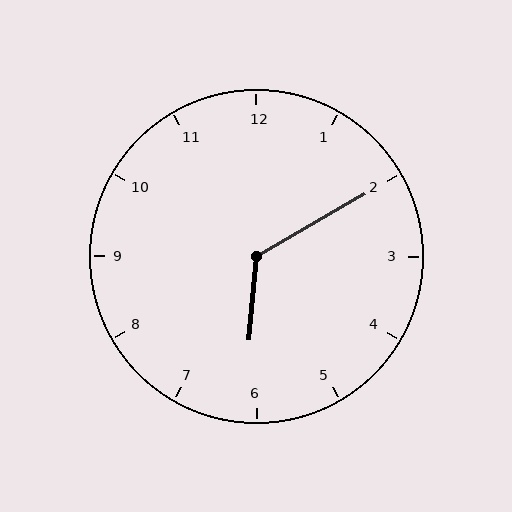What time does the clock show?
6:10.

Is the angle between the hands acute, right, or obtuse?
It is obtuse.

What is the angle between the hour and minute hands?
Approximately 125 degrees.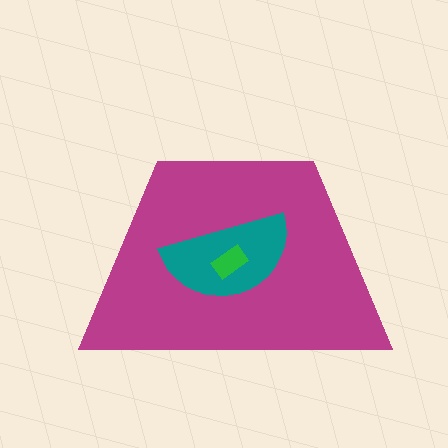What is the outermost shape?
The magenta trapezoid.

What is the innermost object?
The green rectangle.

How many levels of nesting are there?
3.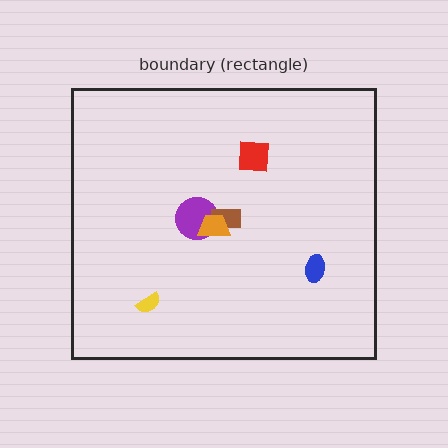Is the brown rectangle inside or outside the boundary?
Inside.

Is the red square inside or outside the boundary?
Inside.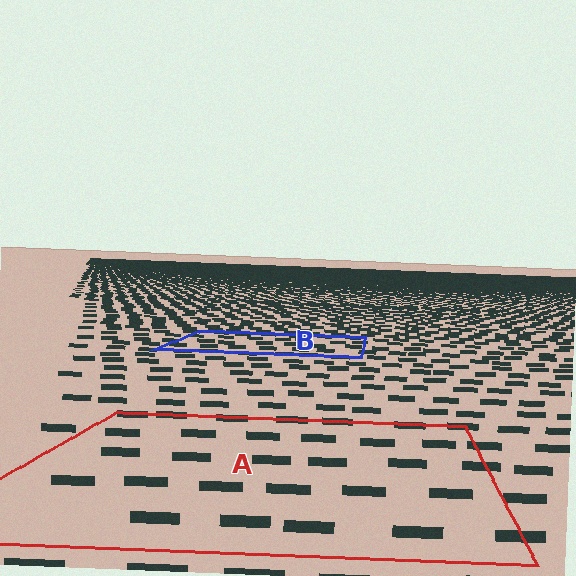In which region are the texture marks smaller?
The texture marks are smaller in region B, because it is farther away.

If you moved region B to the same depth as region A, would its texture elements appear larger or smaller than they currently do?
They would appear larger. At a closer depth, the same texture elements are projected at a bigger on-screen size.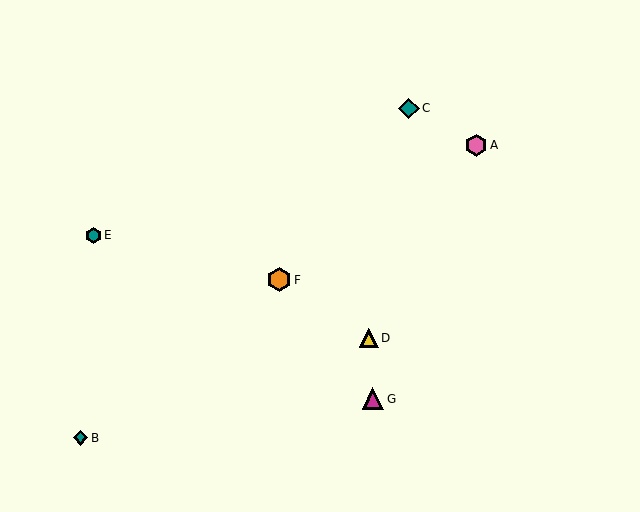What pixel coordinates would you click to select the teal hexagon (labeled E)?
Click at (93, 235) to select the teal hexagon E.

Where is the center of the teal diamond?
The center of the teal diamond is at (409, 108).